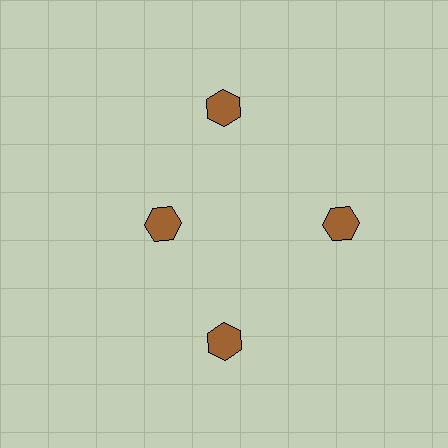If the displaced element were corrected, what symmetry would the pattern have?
It would have 4-fold rotational symmetry — the pattern would map onto itself every 90 degrees.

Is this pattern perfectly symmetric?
No. The 4 brown hexagons are arranged in a ring, but one element near the 9 o'clock position is pulled inward toward the center, breaking the 4-fold rotational symmetry.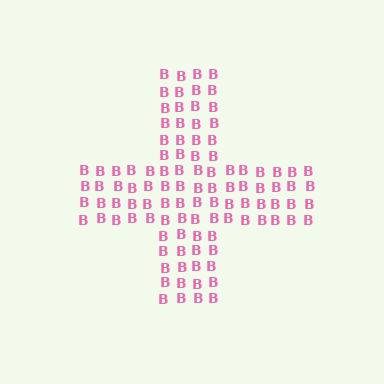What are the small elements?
The small elements are letter B's.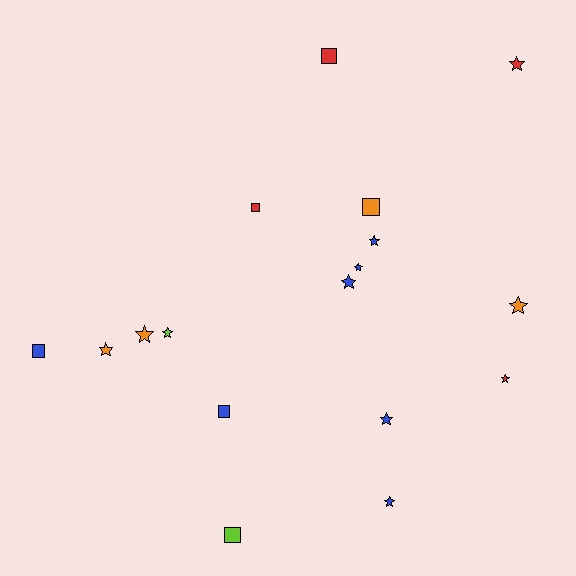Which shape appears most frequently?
Star, with 11 objects.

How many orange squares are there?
There is 1 orange square.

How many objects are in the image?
There are 17 objects.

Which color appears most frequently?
Blue, with 7 objects.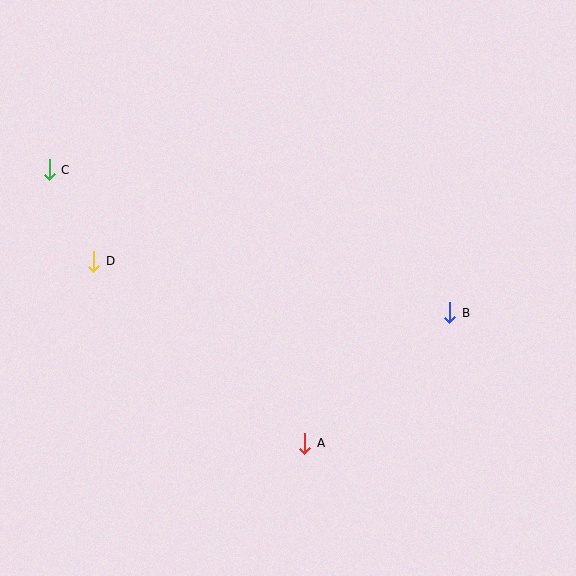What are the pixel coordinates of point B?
Point B is at (450, 313).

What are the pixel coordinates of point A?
Point A is at (305, 443).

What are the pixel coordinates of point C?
Point C is at (49, 170).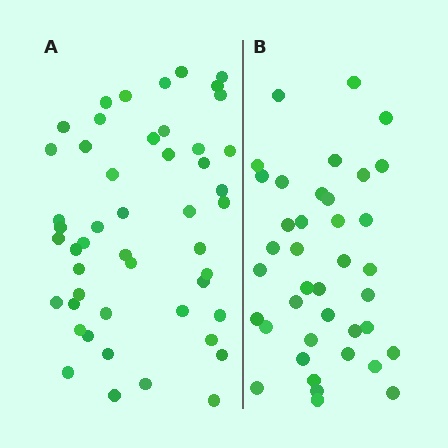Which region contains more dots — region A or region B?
Region A (the left region) has more dots.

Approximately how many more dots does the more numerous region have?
Region A has roughly 10 or so more dots than region B.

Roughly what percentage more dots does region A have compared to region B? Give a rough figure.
About 25% more.